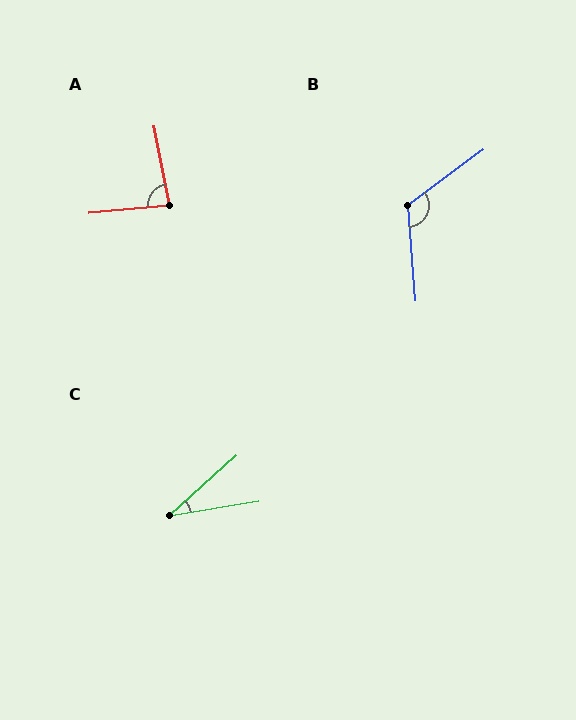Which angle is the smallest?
C, at approximately 32 degrees.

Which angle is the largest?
B, at approximately 122 degrees.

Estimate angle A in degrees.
Approximately 84 degrees.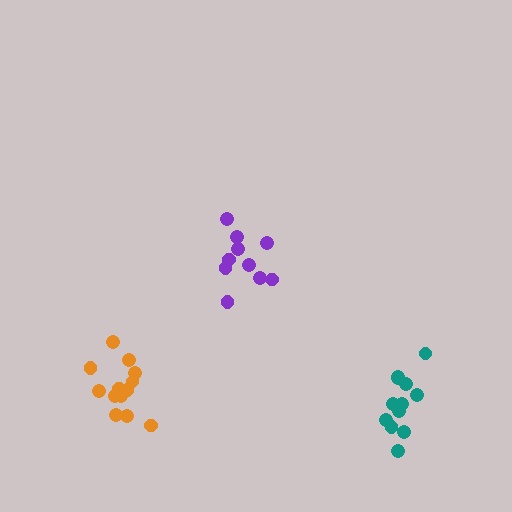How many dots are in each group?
Group 1: 13 dots, Group 2: 14 dots, Group 3: 10 dots (37 total).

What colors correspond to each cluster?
The clusters are colored: teal, orange, purple.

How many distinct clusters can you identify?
There are 3 distinct clusters.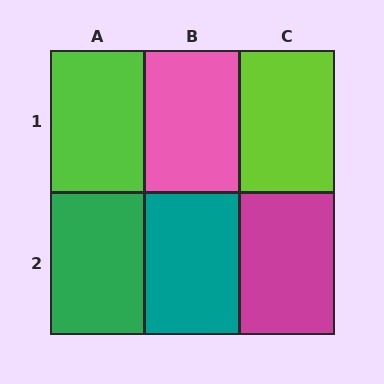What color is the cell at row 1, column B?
Pink.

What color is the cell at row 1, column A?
Lime.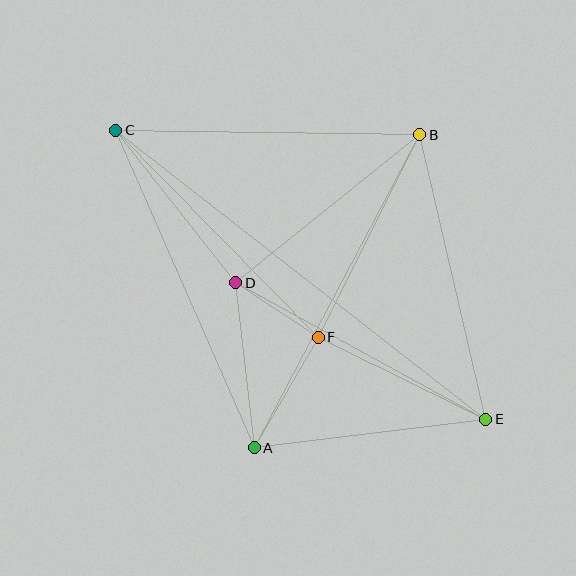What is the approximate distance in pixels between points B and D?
The distance between B and D is approximately 236 pixels.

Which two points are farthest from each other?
Points C and E are farthest from each other.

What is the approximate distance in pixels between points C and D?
The distance between C and D is approximately 194 pixels.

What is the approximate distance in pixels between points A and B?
The distance between A and B is approximately 354 pixels.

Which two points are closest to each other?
Points D and F are closest to each other.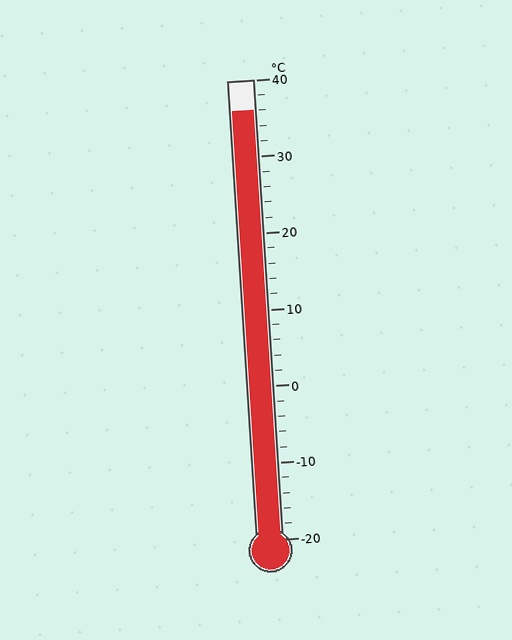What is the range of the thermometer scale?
The thermometer scale ranges from -20°C to 40°C.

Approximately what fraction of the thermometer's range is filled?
The thermometer is filled to approximately 95% of its range.